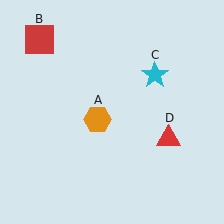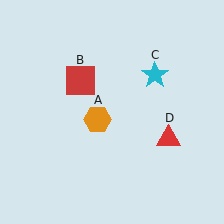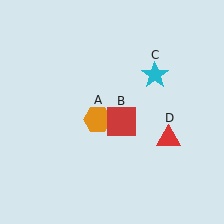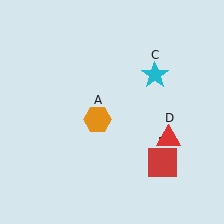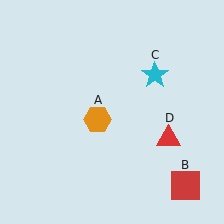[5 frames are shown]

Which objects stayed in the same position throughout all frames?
Orange hexagon (object A) and cyan star (object C) and red triangle (object D) remained stationary.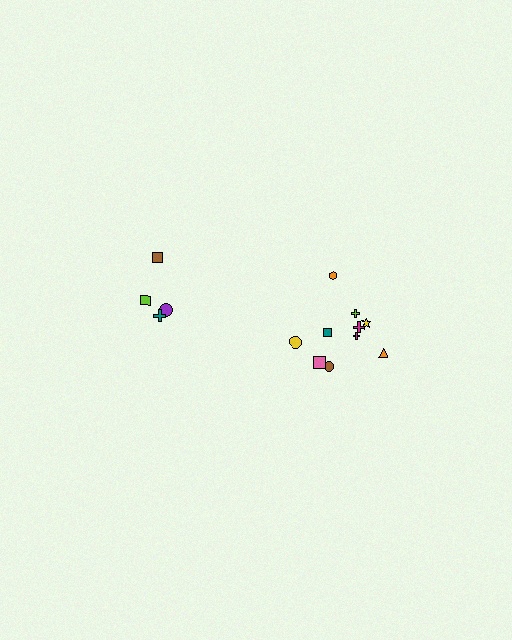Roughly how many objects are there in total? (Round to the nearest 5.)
Roughly 15 objects in total.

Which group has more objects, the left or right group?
The right group.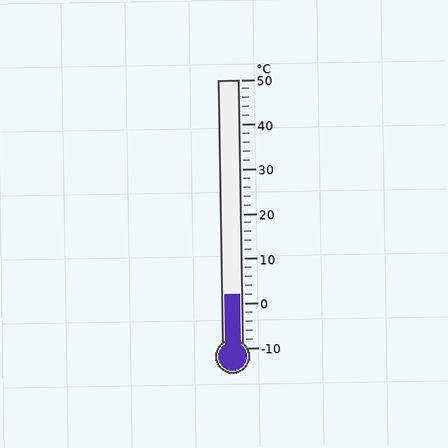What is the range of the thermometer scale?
The thermometer scale ranges from -10°C to 50°C.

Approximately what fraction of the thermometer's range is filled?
The thermometer is filled to approximately 20% of its range.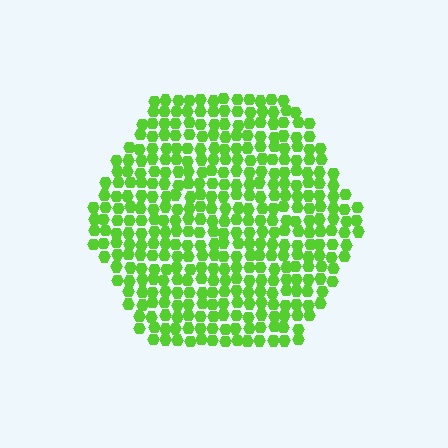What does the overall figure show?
The overall figure shows a hexagon.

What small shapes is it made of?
It is made of small hexagons.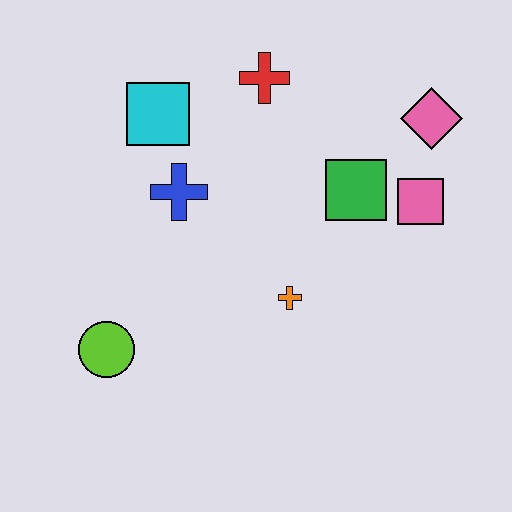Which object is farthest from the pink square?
The lime circle is farthest from the pink square.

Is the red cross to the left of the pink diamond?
Yes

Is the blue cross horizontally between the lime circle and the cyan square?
No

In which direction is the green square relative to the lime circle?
The green square is to the right of the lime circle.